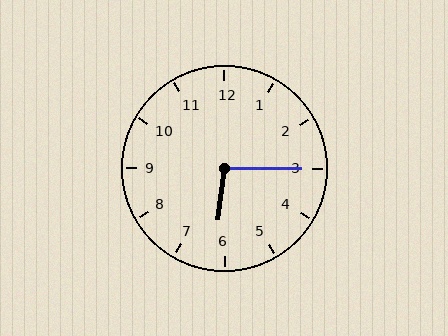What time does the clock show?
6:15.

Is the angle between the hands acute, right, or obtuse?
It is obtuse.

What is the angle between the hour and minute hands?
Approximately 98 degrees.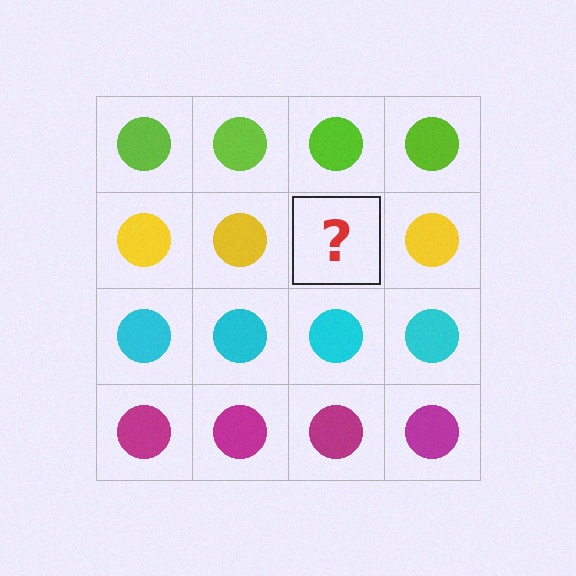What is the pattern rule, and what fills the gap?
The rule is that each row has a consistent color. The gap should be filled with a yellow circle.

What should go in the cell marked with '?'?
The missing cell should contain a yellow circle.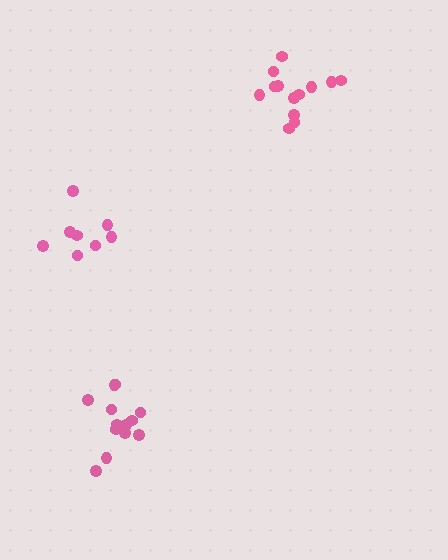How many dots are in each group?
Group 1: 13 dots, Group 2: 13 dots, Group 3: 8 dots (34 total).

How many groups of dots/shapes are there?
There are 3 groups.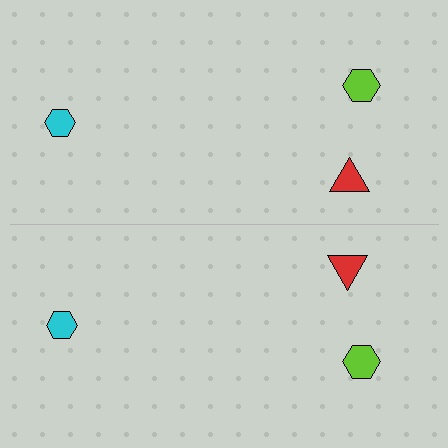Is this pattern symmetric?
Yes, this pattern has bilateral (reflection) symmetry.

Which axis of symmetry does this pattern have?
The pattern has a horizontal axis of symmetry running through the center of the image.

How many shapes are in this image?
There are 6 shapes in this image.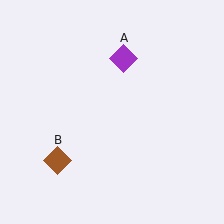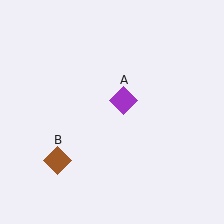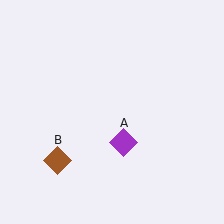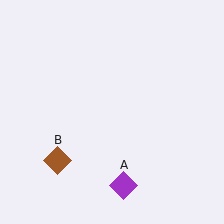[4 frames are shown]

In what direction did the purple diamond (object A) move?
The purple diamond (object A) moved down.